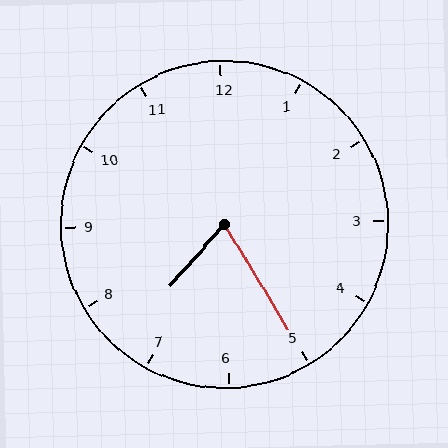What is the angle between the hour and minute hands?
Approximately 72 degrees.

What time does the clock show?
7:25.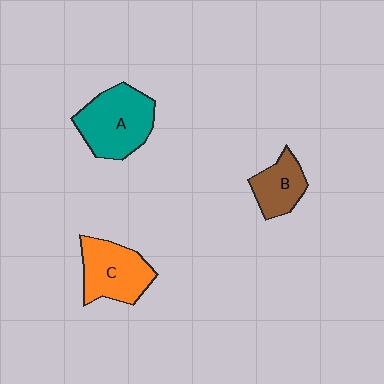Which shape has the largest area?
Shape A (teal).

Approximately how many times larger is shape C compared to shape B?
Approximately 1.5 times.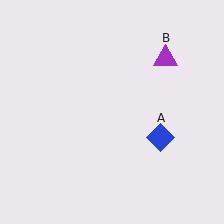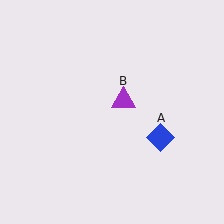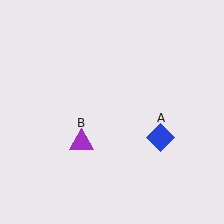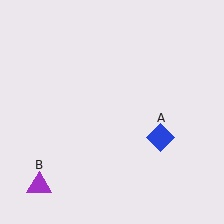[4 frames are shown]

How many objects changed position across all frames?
1 object changed position: purple triangle (object B).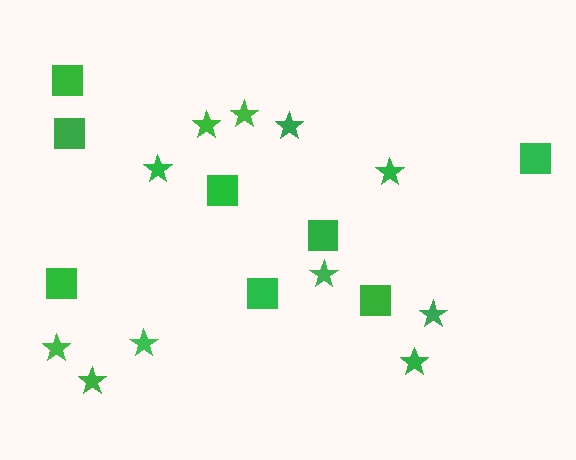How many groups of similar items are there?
There are 2 groups: one group of squares (8) and one group of stars (11).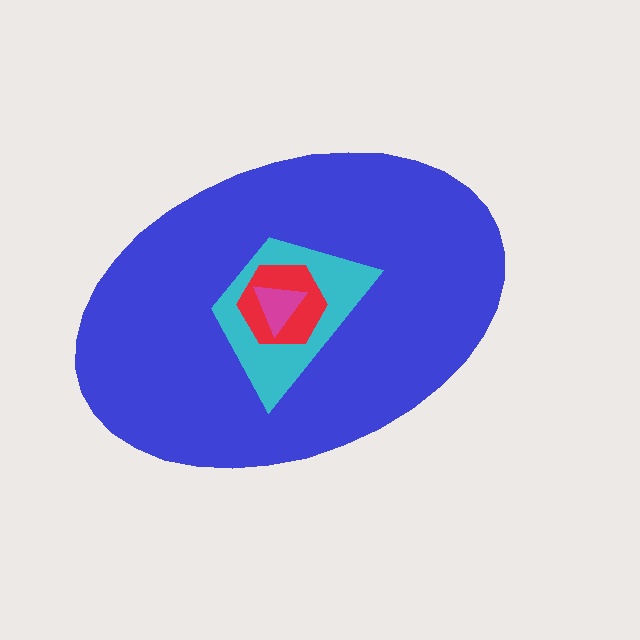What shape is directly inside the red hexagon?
The magenta triangle.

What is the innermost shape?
The magenta triangle.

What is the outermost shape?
The blue ellipse.